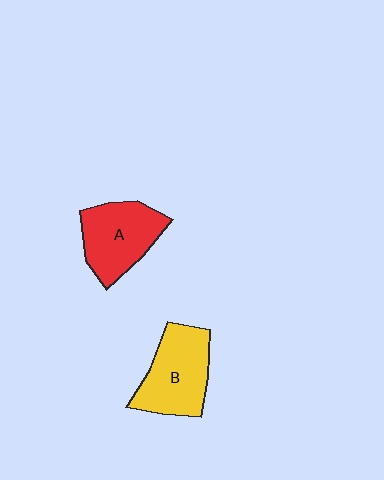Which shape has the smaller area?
Shape A (red).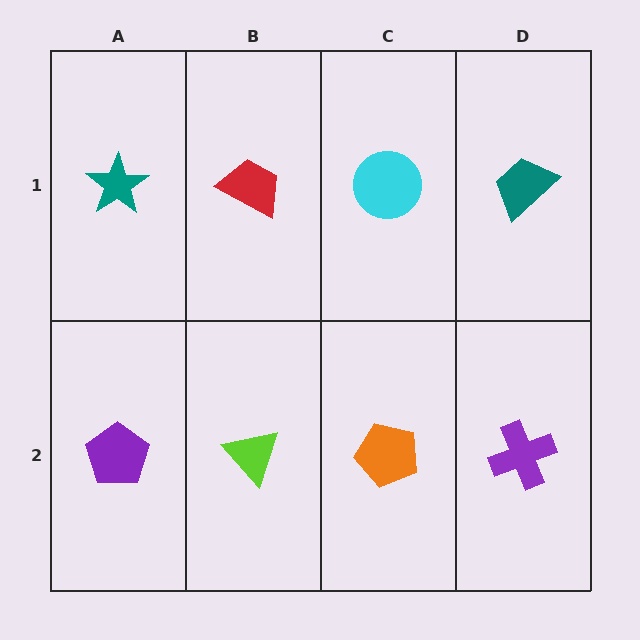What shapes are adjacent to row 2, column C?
A cyan circle (row 1, column C), a lime triangle (row 2, column B), a purple cross (row 2, column D).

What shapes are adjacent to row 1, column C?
An orange pentagon (row 2, column C), a red trapezoid (row 1, column B), a teal trapezoid (row 1, column D).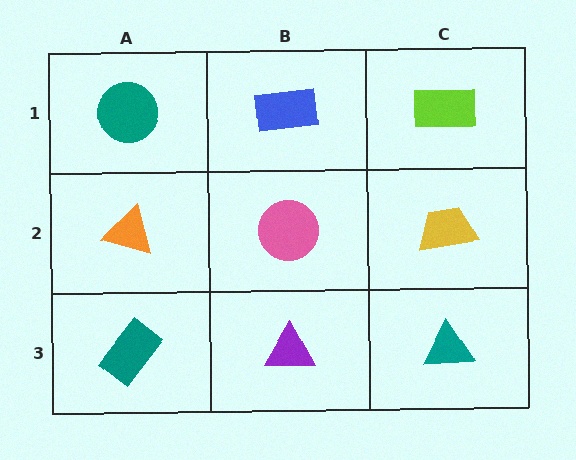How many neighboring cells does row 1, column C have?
2.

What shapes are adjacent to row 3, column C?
A yellow trapezoid (row 2, column C), a purple triangle (row 3, column B).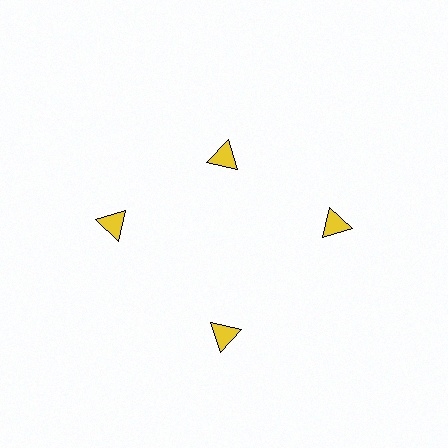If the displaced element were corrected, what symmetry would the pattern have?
It would have 4-fold rotational symmetry — the pattern would map onto itself every 90 degrees.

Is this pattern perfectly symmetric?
No. The 4 yellow triangles are arranged in a ring, but one element near the 12 o'clock position is pulled inward toward the center, breaking the 4-fold rotational symmetry.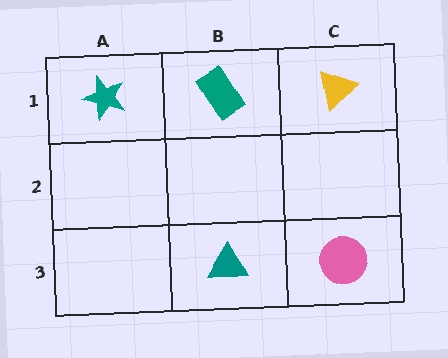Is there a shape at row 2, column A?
No, that cell is empty.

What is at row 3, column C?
A pink circle.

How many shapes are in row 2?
0 shapes.